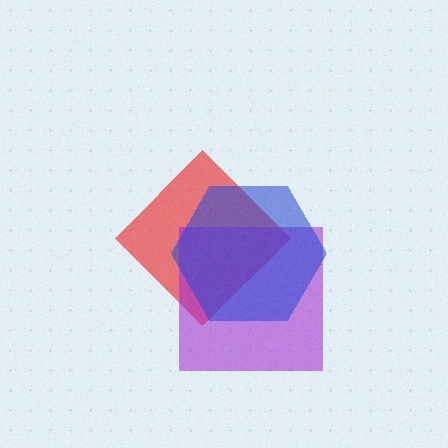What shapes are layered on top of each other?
The layered shapes are: a red diamond, a purple square, a blue hexagon.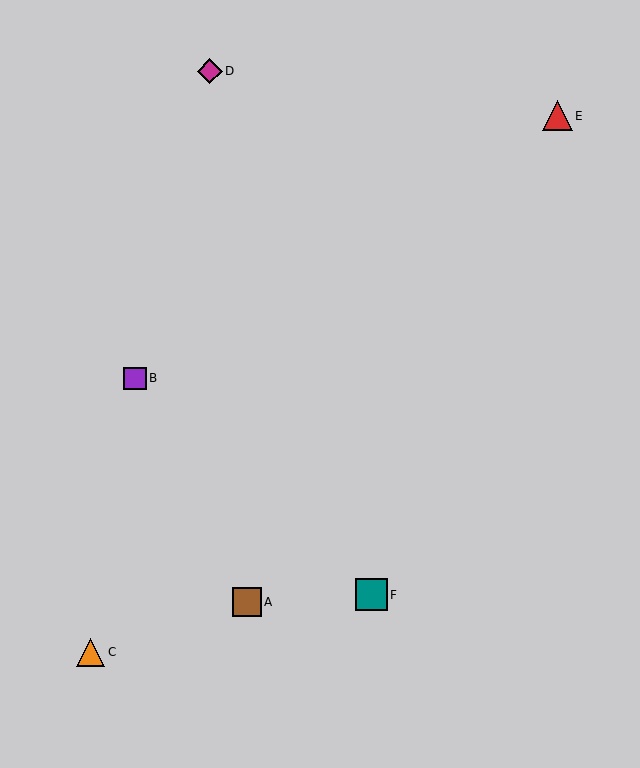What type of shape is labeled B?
Shape B is a purple square.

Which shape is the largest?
The teal square (labeled F) is the largest.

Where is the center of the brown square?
The center of the brown square is at (247, 602).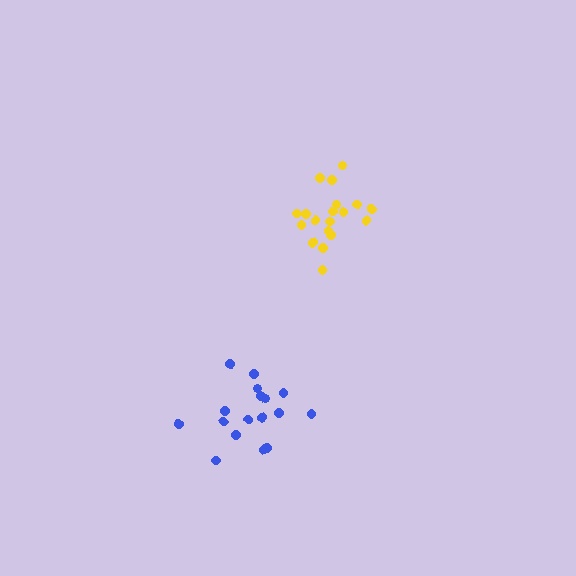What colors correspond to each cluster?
The clusters are colored: blue, yellow.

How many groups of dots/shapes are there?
There are 2 groups.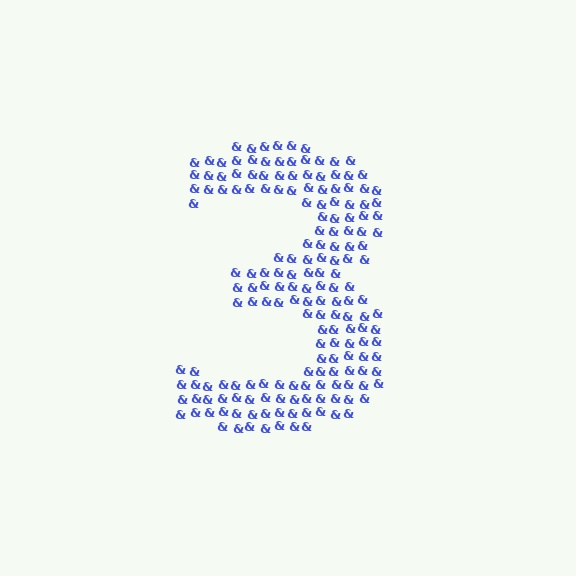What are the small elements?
The small elements are ampersands.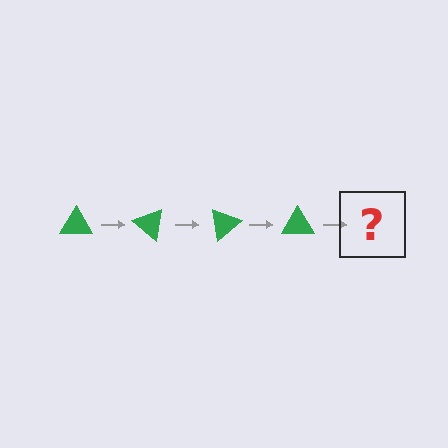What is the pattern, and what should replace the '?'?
The pattern is that the triangle rotates 40 degrees each step. The '?' should be a green triangle rotated 160 degrees.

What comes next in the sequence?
The next element should be a green triangle rotated 160 degrees.